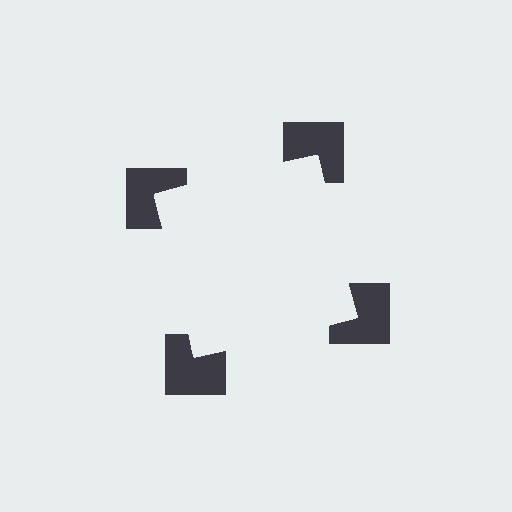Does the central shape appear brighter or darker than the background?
It typically appears slightly brighter than the background, even though no actual brightness change is drawn.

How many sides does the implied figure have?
4 sides.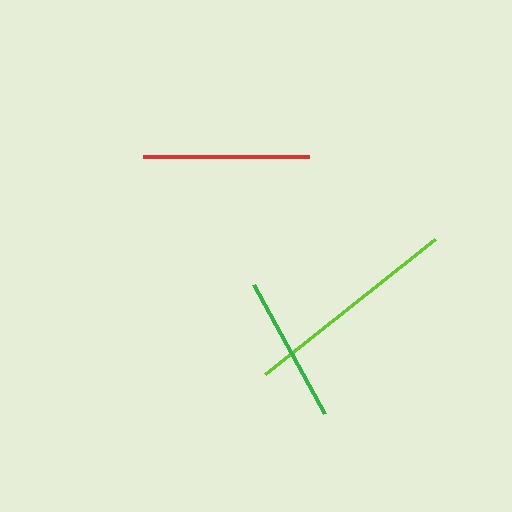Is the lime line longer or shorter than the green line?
The lime line is longer than the green line.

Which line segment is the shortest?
The green line is the shortest at approximately 147 pixels.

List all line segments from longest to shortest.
From longest to shortest: lime, red, green.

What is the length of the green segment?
The green segment is approximately 147 pixels long.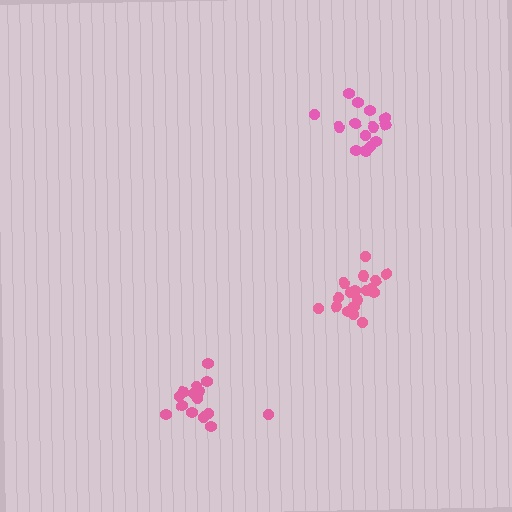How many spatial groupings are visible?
There are 3 spatial groupings.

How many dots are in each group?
Group 1: 18 dots, Group 2: 17 dots, Group 3: 14 dots (49 total).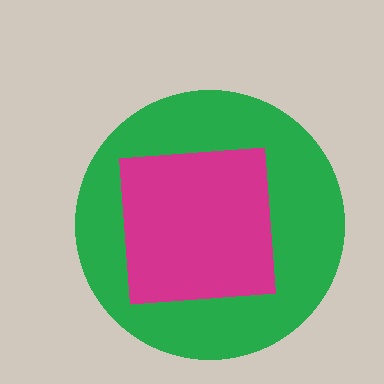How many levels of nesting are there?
2.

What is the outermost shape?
The green circle.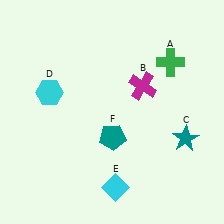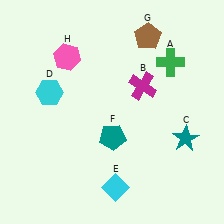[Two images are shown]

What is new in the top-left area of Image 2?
A pink hexagon (H) was added in the top-left area of Image 2.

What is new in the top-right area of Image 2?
A brown pentagon (G) was added in the top-right area of Image 2.